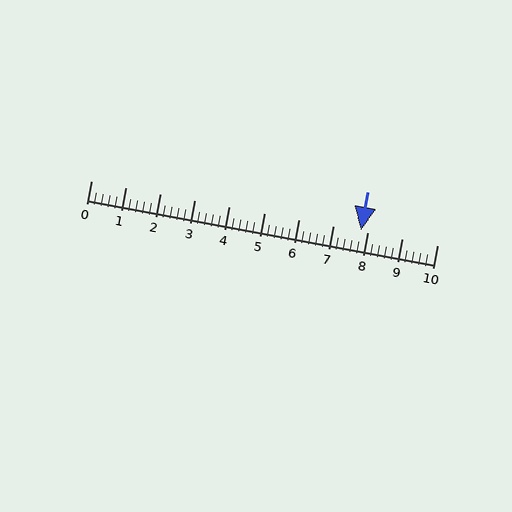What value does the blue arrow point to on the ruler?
The blue arrow points to approximately 7.8.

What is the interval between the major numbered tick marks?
The major tick marks are spaced 1 units apart.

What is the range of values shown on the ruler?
The ruler shows values from 0 to 10.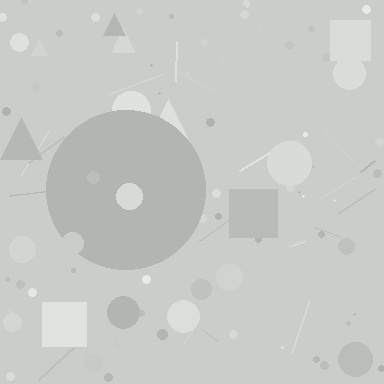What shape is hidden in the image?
A circle is hidden in the image.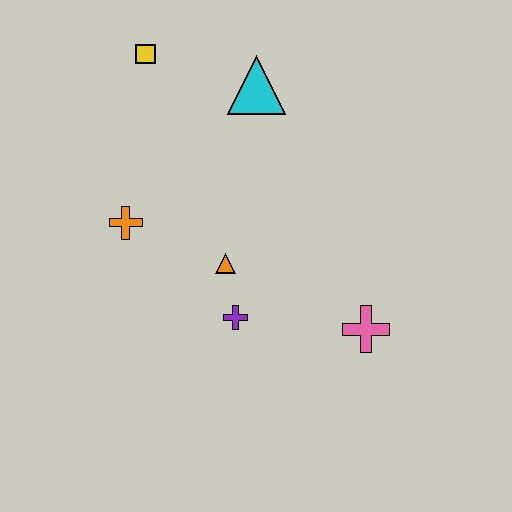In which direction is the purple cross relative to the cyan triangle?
The purple cross is below the cyan triangle.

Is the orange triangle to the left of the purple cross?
Yes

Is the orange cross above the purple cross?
Yes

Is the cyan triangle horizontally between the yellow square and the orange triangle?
No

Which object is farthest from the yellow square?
The pink cross is farthest from the yellow square.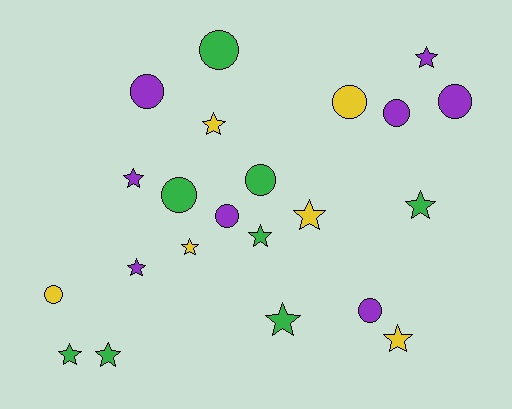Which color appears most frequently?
Purple, with 8 objects.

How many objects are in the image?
There are 22 objects.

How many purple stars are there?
There are 3 purple stars.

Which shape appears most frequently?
Star, with 12 objects.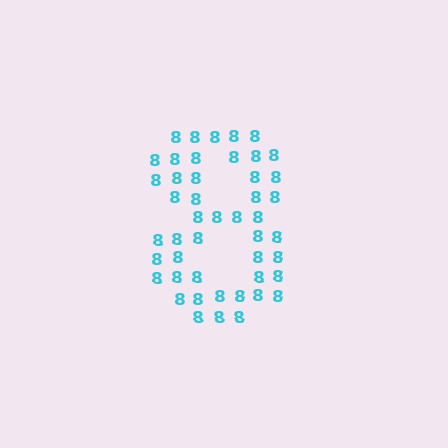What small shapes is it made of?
It is made of small digit 8's.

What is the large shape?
The large shape is the digit 8.